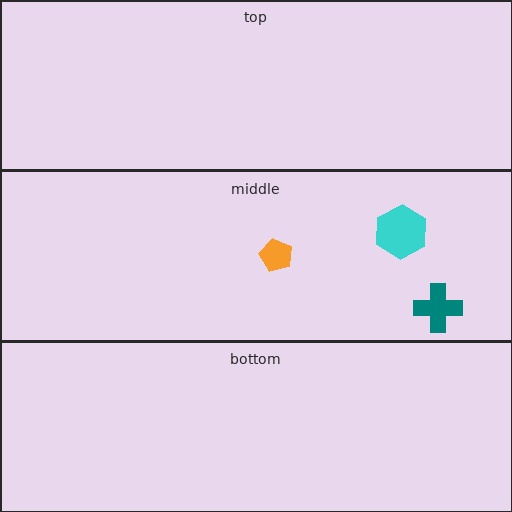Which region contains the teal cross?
The middle region.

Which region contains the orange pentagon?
The middle region.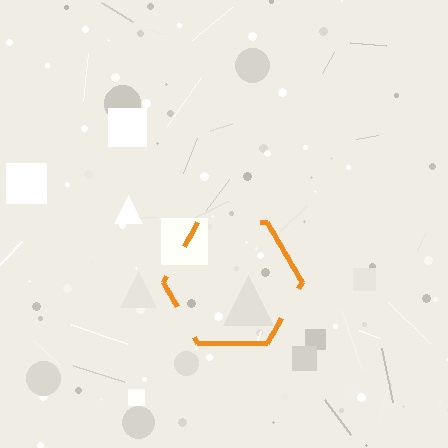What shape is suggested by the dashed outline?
The dashed outline suggests a hexagon.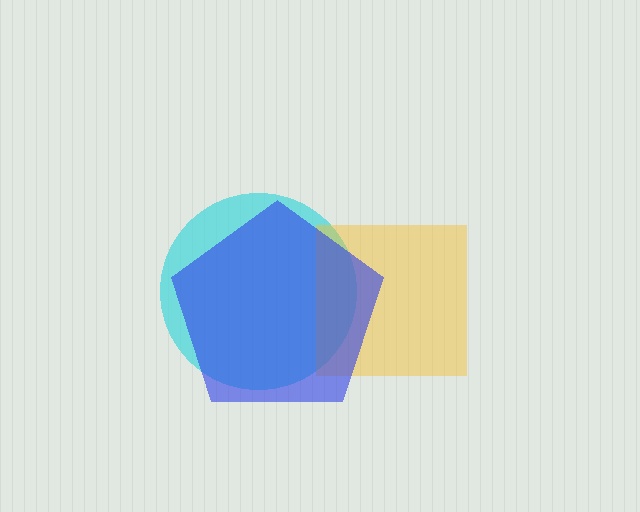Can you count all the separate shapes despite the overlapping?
Yes, there are 3 separate shapes.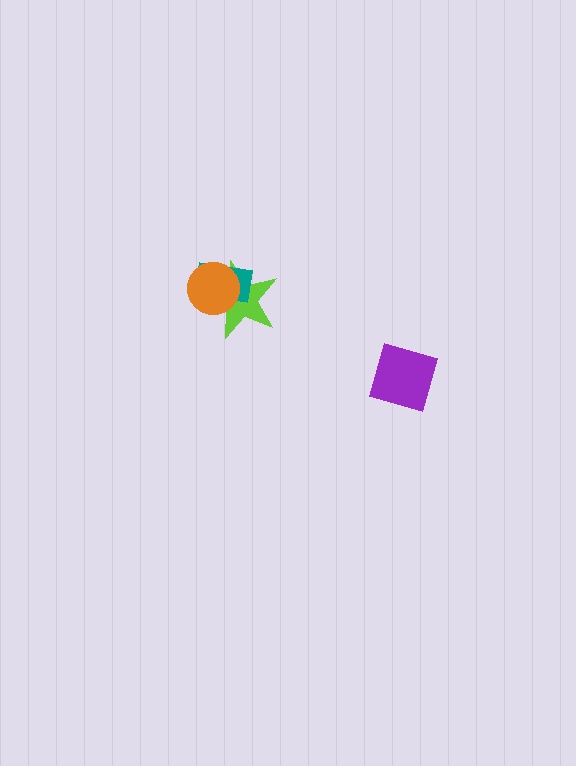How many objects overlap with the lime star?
2 objects overlap with the lime star.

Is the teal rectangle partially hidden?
Yes, it is partially covered by another shape.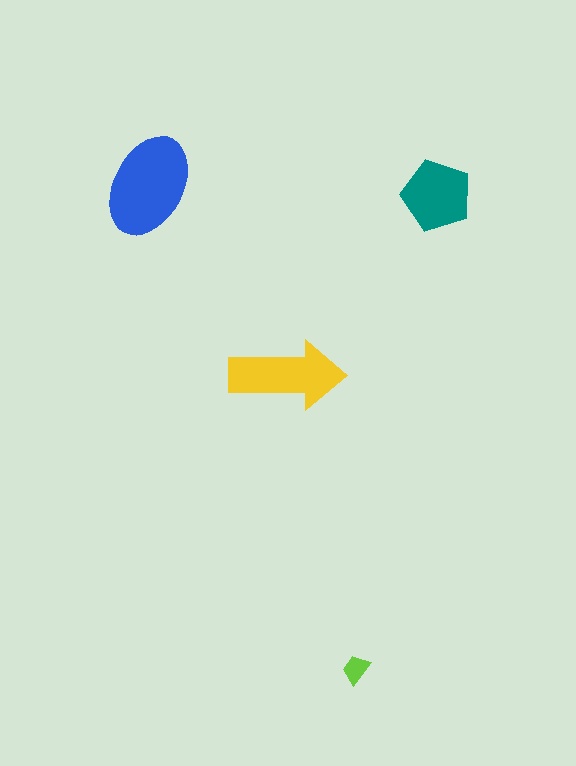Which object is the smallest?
The lime trapezoid.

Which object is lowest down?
The lime trapezoid is bottommost.